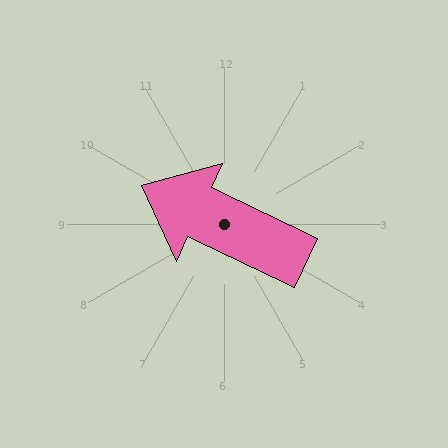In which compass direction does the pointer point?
Northwest.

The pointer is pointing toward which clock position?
Roughly 10 o'clock.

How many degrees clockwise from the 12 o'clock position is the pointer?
Approximately 295 degrees.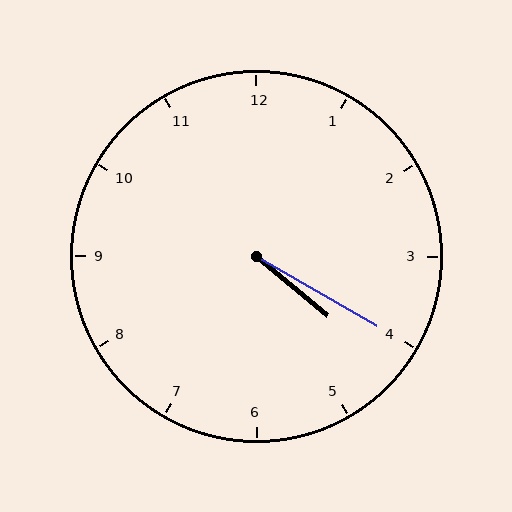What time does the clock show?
4:20.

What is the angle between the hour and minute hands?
Approximately 10 degrees.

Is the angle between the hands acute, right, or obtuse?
It is acute.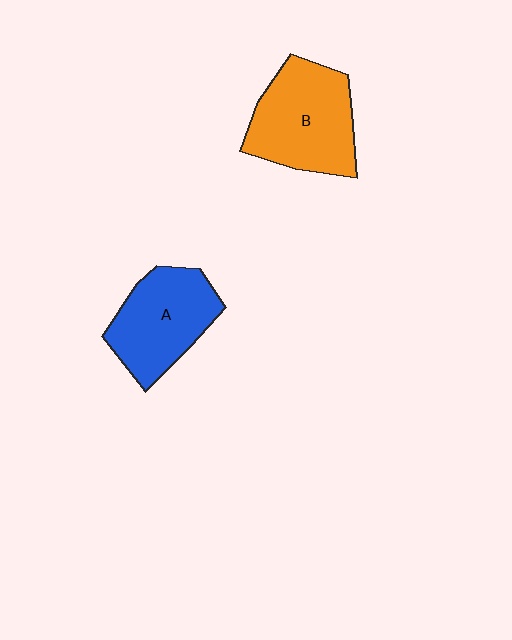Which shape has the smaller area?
Shape A (blue).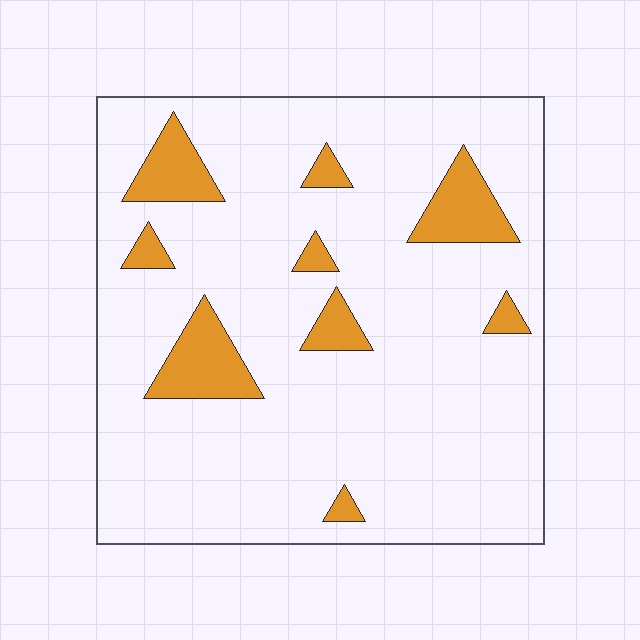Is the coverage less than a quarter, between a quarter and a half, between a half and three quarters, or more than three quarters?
Less than a quarter.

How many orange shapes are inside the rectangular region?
9.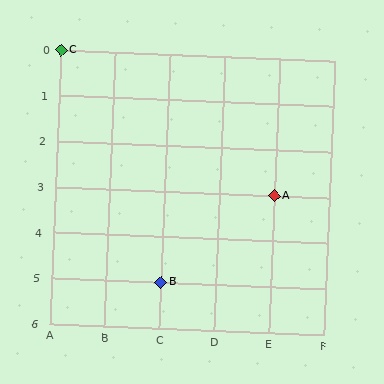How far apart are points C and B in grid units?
Points C and B are 2 columns and 5 rows apart (about 5.4 grid units diagonally).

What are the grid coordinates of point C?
Point C is at grid coordinates (A, 0).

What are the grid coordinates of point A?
Point A is at grid coordinates (E, 3).